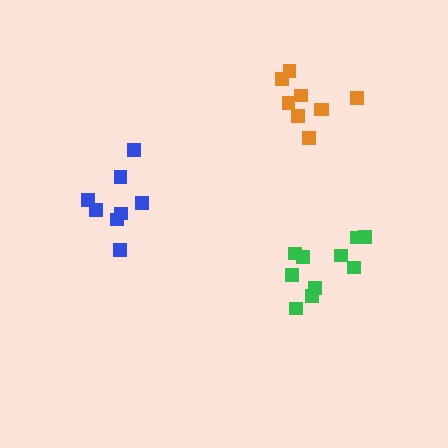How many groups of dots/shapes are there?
There are 3 groups.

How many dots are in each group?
Group 1: 8 dots, Group 2: 10 dots, Group 3: 9 dots (27 total).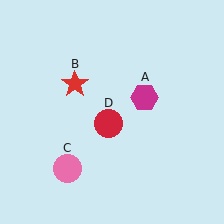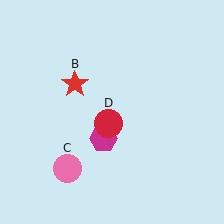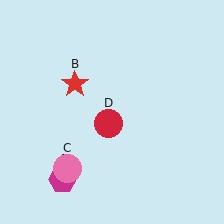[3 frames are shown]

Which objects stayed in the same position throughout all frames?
Red star (object B) and pink circle (object C) and red circle (object D) remained stationary.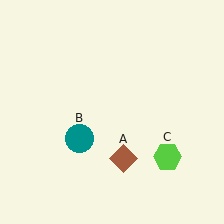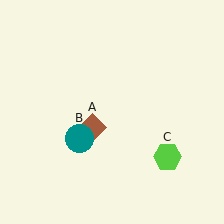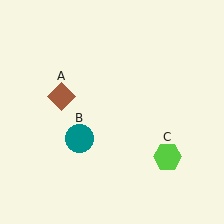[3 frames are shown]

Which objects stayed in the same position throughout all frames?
Teal circle (object B) and lime hexagon (object C) remained stationary.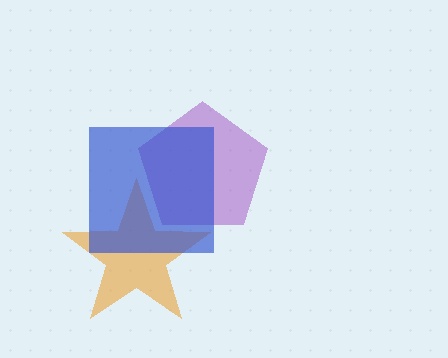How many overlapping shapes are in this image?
There are 3 overlapping shapes in the image.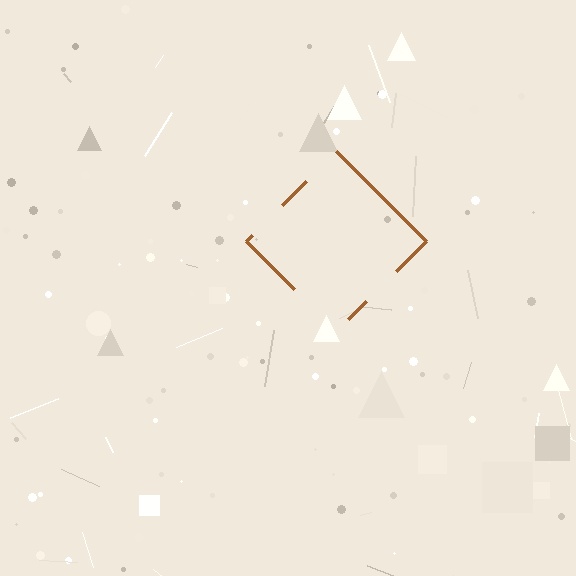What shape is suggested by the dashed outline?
The dashed outline suggests a diamond.